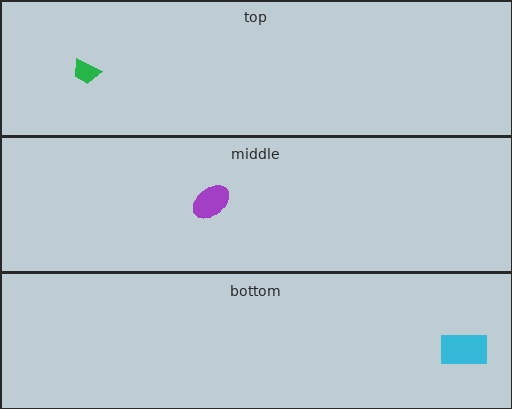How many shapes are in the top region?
1.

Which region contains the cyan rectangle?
The bottom region.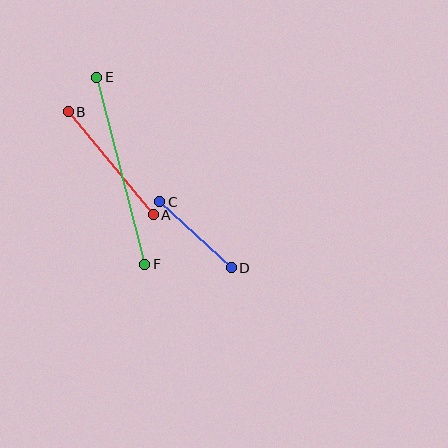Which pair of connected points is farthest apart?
Points E and F are farthest apart.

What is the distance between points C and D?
The distance is approximately 97 pixels.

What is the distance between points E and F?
The distance is approximately 193 pixels.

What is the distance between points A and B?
The distance is approximately 134 pixels.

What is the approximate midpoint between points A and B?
The midpoint is at approximately (111, 163) pixels.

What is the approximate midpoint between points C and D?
The midpoint is at approximately (196, 235) pixels.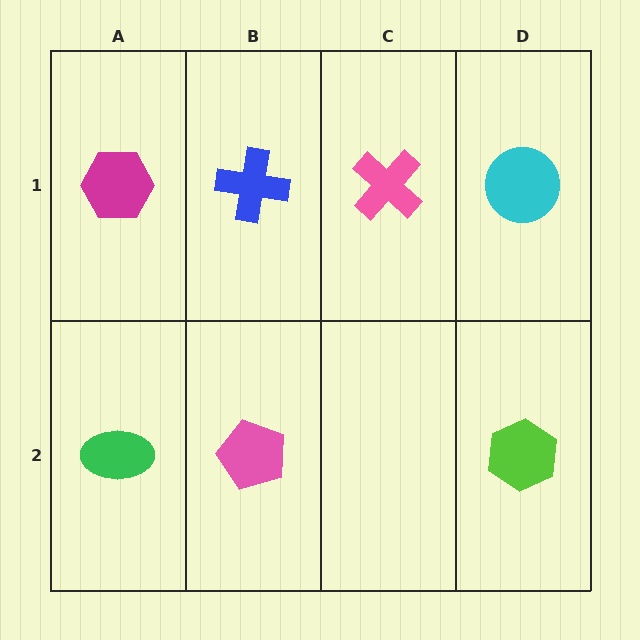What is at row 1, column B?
A blue cross.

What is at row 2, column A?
A green ellipse.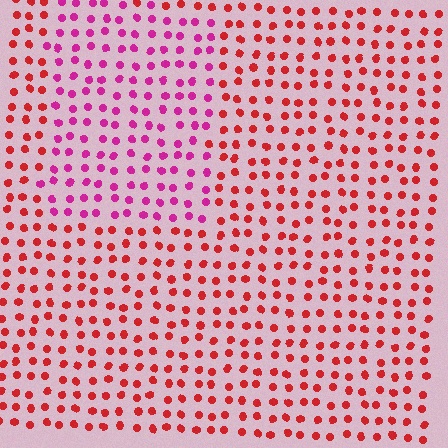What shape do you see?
I see a rectangle.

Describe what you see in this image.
The image is filled with small red elements in a uniform arrangement. A rectangle-shaped region is visible where the elements are tinted to a slightly different hue, forming a subtle color boundary.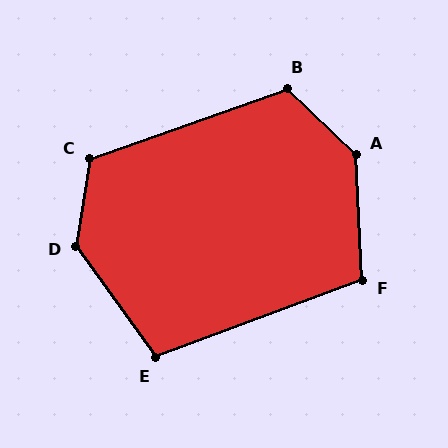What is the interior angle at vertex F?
Approximately 108 degrees (obtuse).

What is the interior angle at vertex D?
Approximately 136 degrees (obtuse).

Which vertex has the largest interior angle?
A, at approximately 136 degrees.